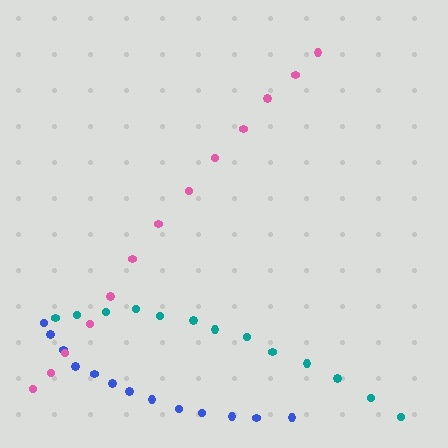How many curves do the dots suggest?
There are 3 distinct paths.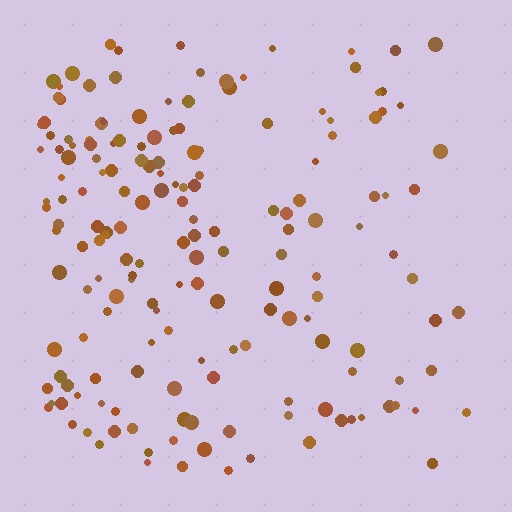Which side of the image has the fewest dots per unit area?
The right.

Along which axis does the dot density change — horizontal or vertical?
Horizontal.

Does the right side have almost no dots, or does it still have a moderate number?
Still a moderate number, just noticeably fewer than the left.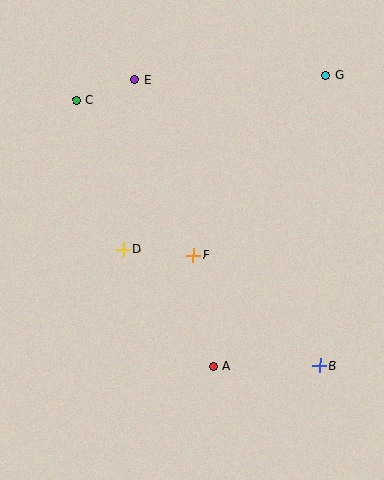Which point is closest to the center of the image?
Point F at (193, 255) is closest to the center.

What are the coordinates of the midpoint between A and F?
The midpoint between A and F is at (203, 311).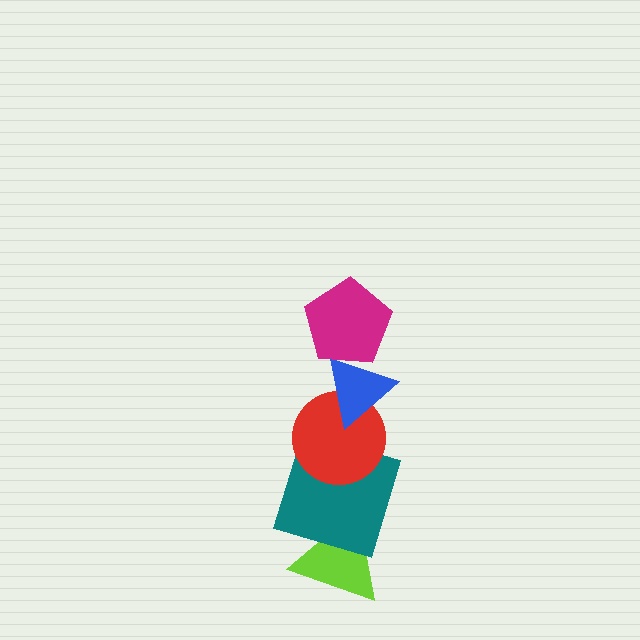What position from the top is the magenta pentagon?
The magenta pentagon is 1st from the top.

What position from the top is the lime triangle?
The lime triangle is 5th from the top.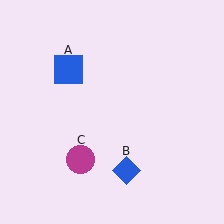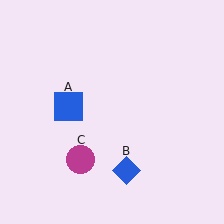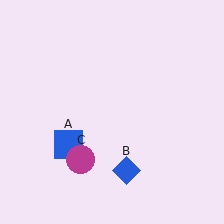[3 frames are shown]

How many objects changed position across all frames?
1 object changed position: blue square (object A).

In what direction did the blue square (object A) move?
The blue square (object A) moved down.